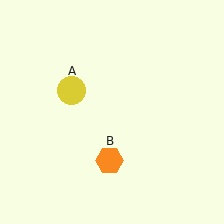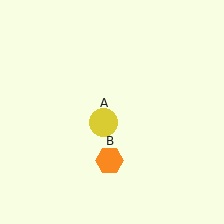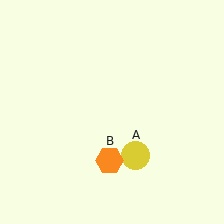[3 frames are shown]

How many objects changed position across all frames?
1 object changed position: yellow circle (object A).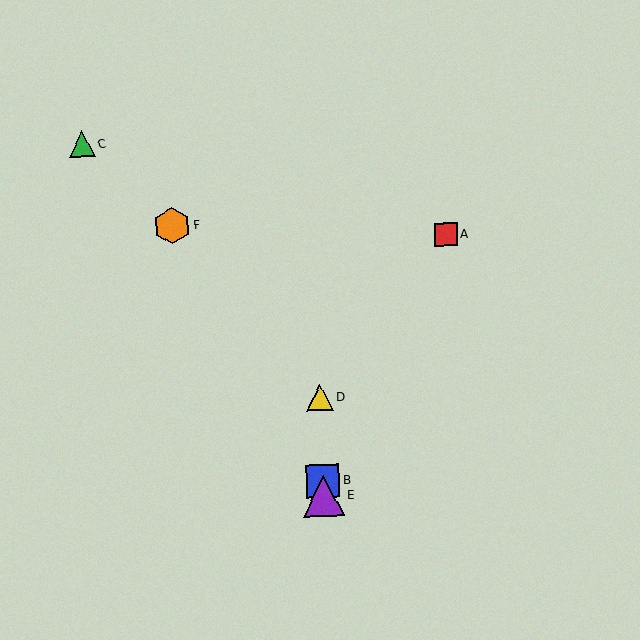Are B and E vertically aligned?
Yes, both are at x≈323.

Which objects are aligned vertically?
Objects B, D, E are aligned vertically.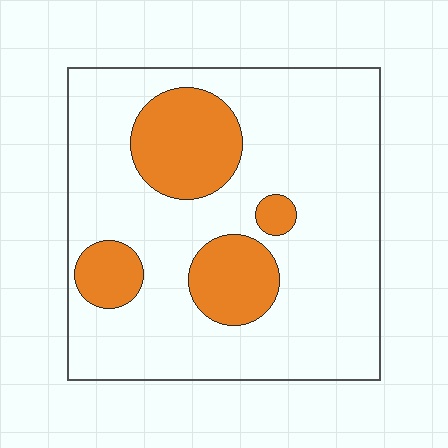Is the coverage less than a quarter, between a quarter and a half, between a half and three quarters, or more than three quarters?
Less than a quarter.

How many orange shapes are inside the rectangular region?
4.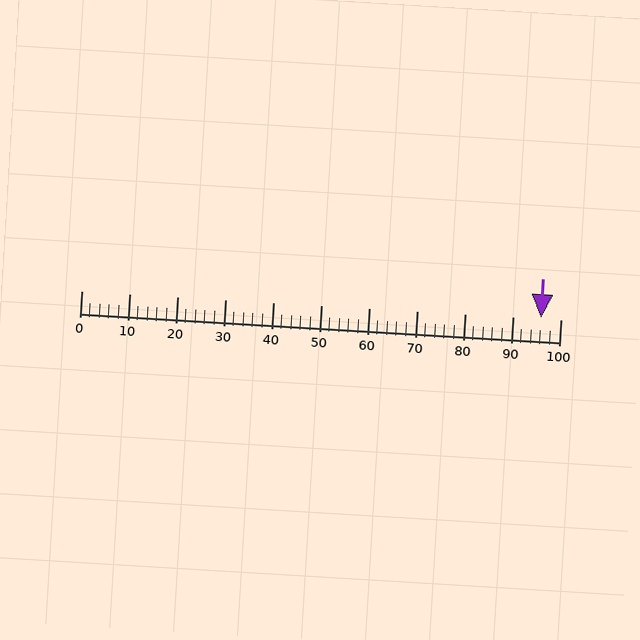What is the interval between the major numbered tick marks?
The major tick marks are spaced 10 units apart.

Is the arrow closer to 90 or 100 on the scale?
The arrow is closer to 100.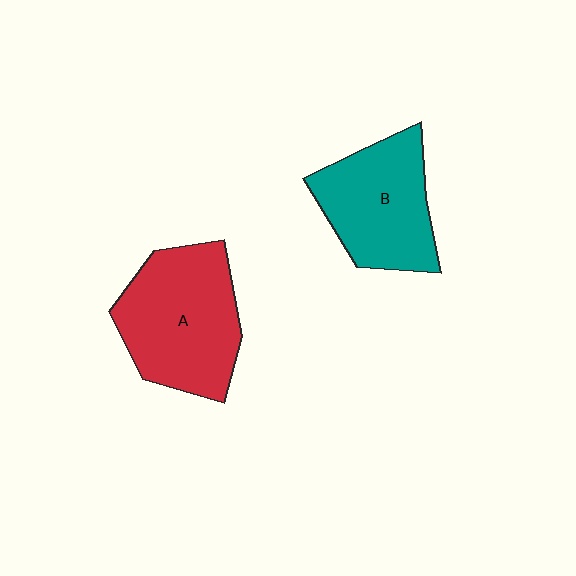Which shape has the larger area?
Shape A (red).